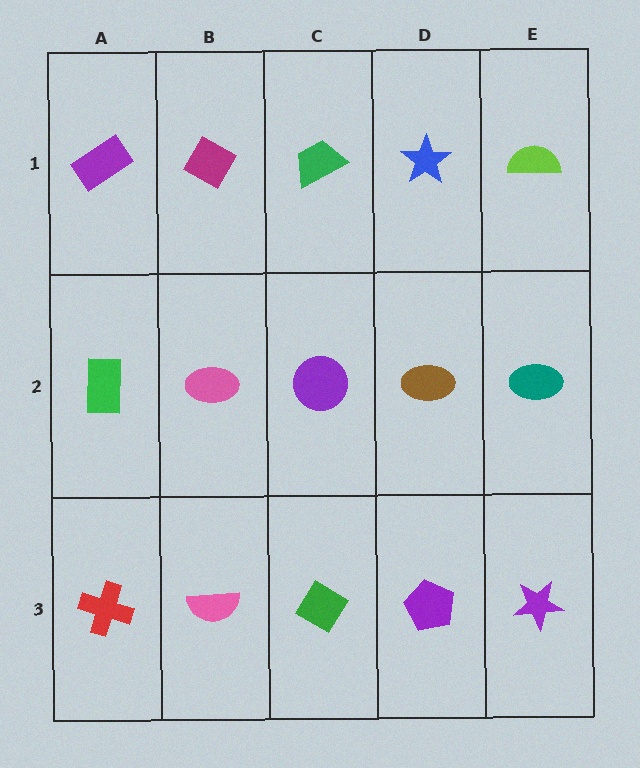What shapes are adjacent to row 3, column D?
A brown ellipse (row 2, column D), a green diamond (row 3, column C), a purple star (row 3, column E).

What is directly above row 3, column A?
A green rectangle.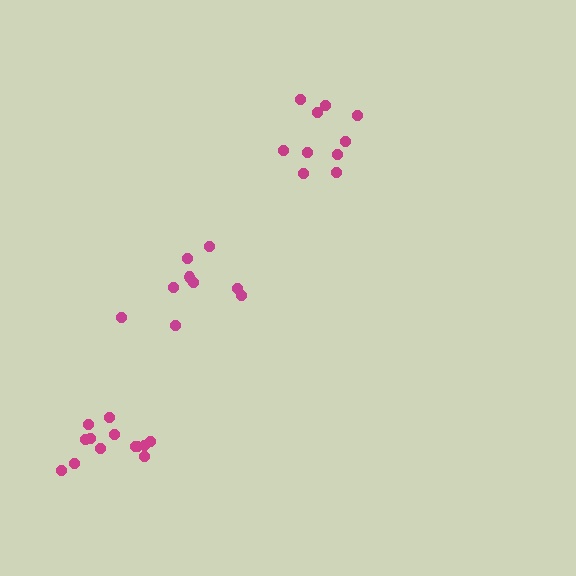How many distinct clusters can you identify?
There are 3 distinct clusters.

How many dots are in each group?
Group 1: 9 dots, Group 2: 13 dots, Group 3: 10 dots (32 total).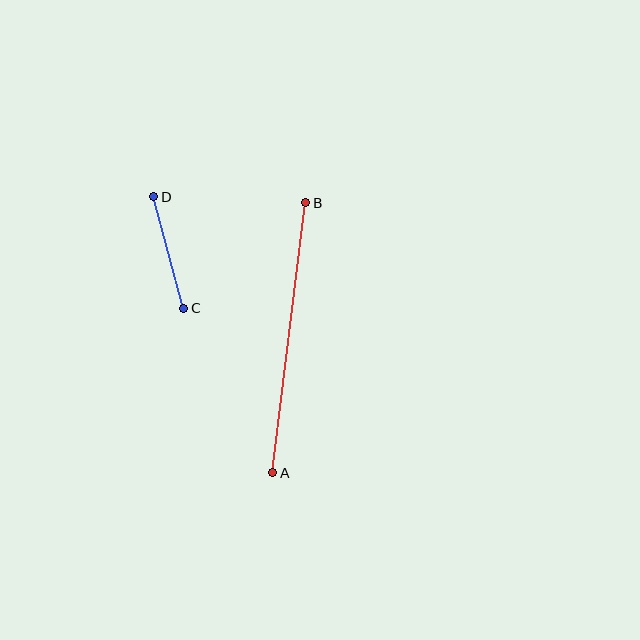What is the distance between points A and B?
The distance is approximately 272 pixels.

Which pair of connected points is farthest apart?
Points A and B are farthest apart.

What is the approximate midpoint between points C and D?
The midpoint is at approximately (169, 253) pixels.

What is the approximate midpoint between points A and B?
The midpoint is at approximately (289, 338) pixels.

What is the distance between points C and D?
The distance is approximately 115 pixels.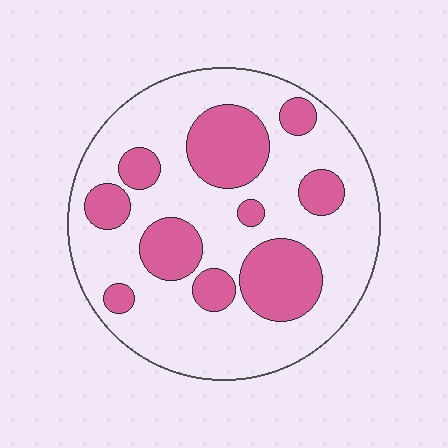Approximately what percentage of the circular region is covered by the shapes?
Approximately 30%.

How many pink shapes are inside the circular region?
10.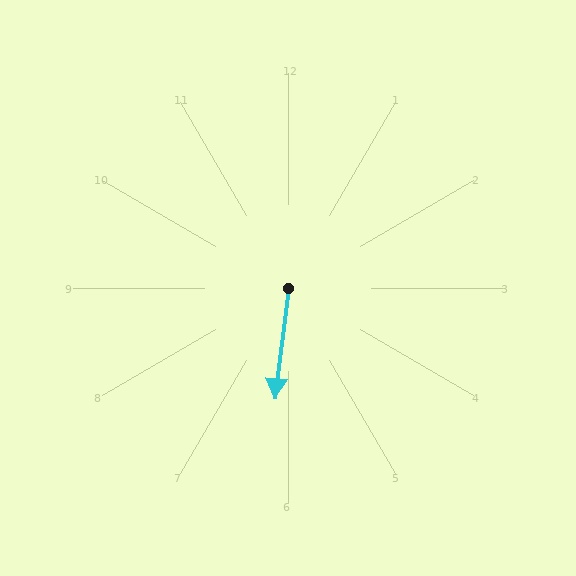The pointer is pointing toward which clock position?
Roughly 6 o'clock.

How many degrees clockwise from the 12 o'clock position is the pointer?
Approximately 187 degrees.